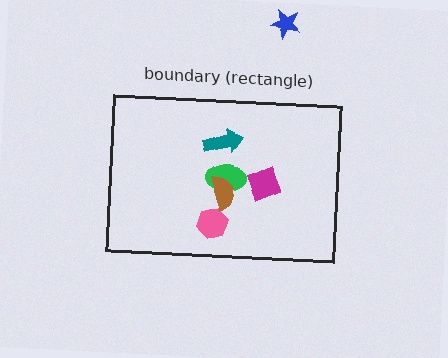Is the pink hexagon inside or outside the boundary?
Inside.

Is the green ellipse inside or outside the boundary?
Inside.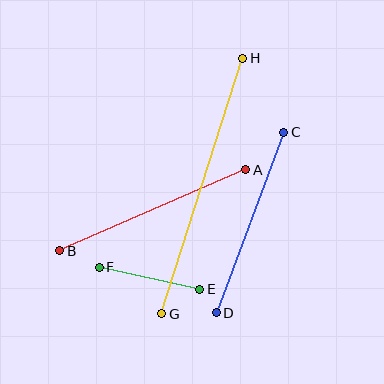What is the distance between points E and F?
The distance is approximately 103 pixels.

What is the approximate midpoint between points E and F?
The midpoint is at approximately (150, 278) pixels.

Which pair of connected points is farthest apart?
Points G and H are farthest apart.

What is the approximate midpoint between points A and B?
The midpoint is at approximately (153, 210) pixels.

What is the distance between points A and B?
The distance is approximately 203 pixels.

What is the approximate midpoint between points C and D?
The midpoint is at approximately (250, 222) pixels.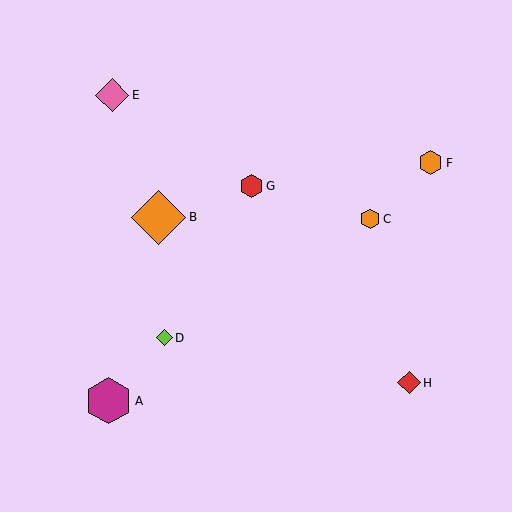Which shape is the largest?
The orange diamond (labeled B) is the largest.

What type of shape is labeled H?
Shape H is a red diamond.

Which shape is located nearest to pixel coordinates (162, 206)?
The orange diamond (labeled B) at (159, 217) is nearest to that location.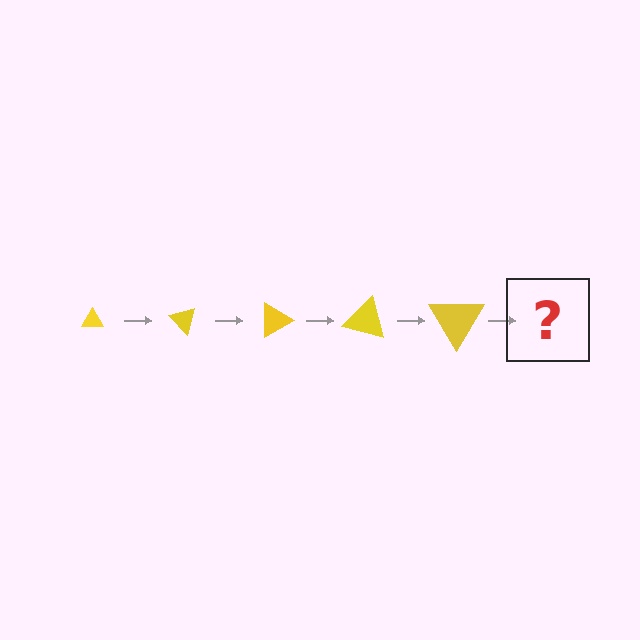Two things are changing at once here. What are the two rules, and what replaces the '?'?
The two rules are that the triangle grows larger each step and it rotates 45 degrees each step. The '?' should be a triangle, larger than the previous one and rotated 225 degrees from the start.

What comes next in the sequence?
The next element should be a triangle, larger than the previous one and rotated 225 degrees from the start.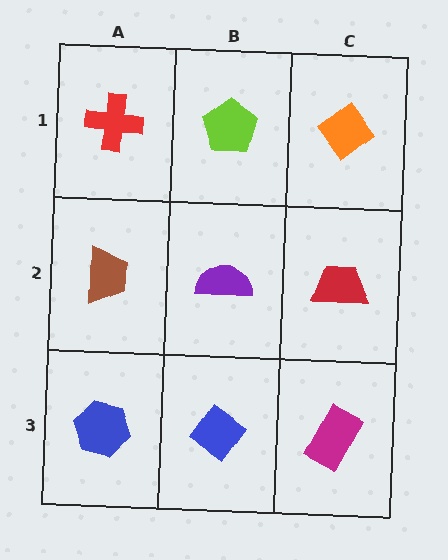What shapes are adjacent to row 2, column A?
A red cross (row 1, column A), a blue hexagon (row 3, column A), a purple semicircle (row 2, column B).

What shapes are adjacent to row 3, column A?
A brown trapezoid (row 2, column A), a blue diamond (row 3, column B).